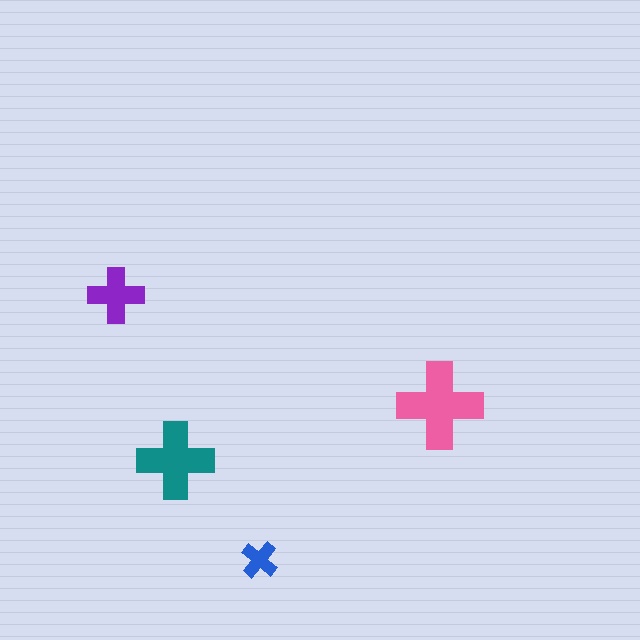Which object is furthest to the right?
The pink cross is rightmost.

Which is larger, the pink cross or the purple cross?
The pink one.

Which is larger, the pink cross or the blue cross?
The pink one.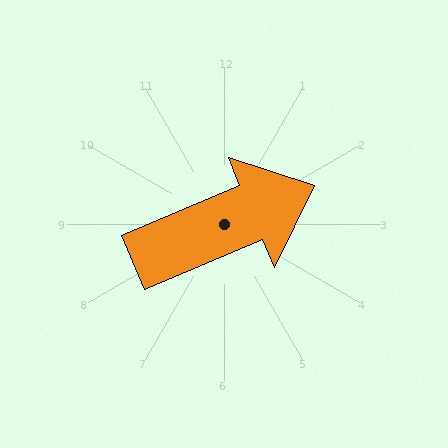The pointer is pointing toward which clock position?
Roughly 2 o'clock.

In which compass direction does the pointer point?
Northeast.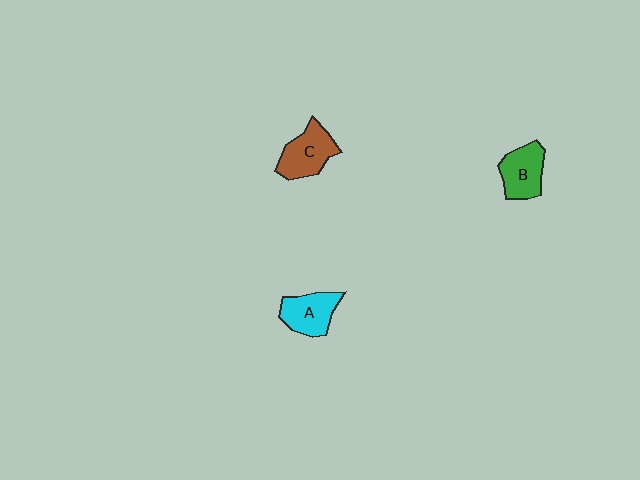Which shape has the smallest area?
Shape A (cyan).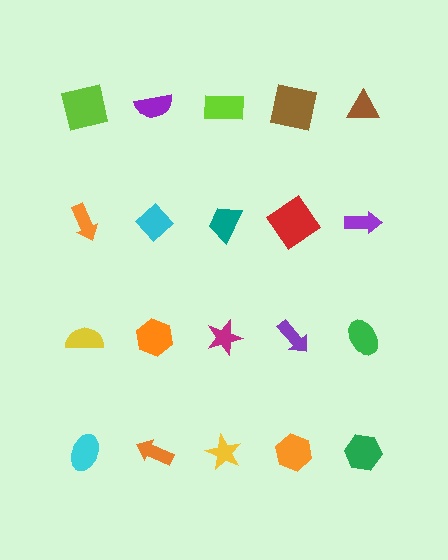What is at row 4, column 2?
An orange arrow.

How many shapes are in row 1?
5 shapes.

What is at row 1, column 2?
A purple semicircle.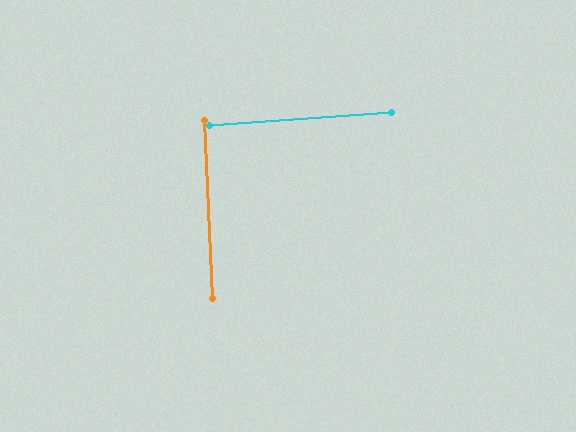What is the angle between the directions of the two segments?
Approximately 89 degrees.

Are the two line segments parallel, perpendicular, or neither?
Perpendicular — they meet at approximately 89°.